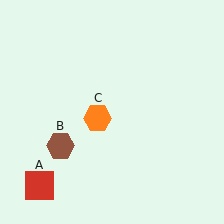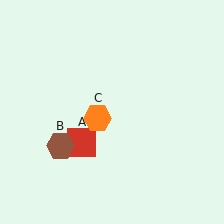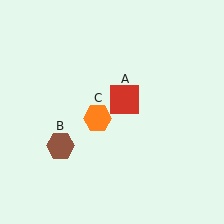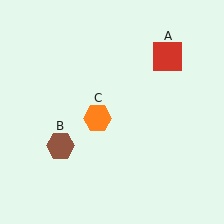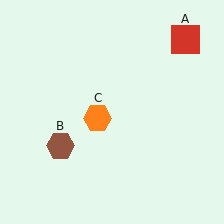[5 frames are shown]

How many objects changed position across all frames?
1 object changed position: red square (object A).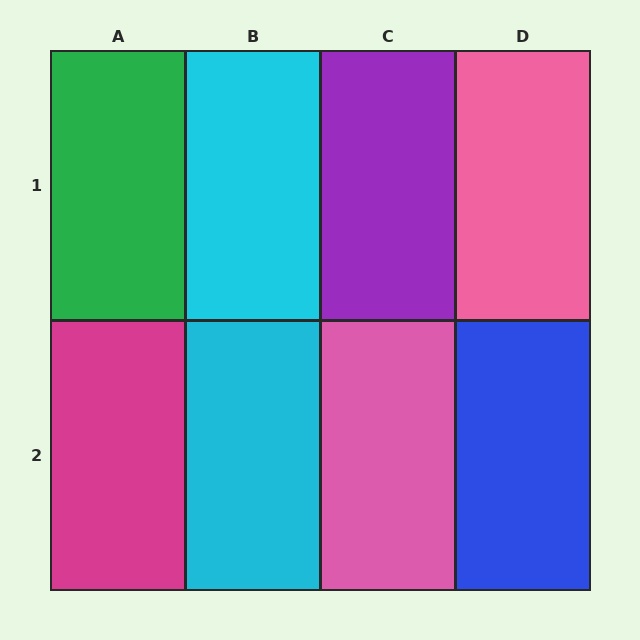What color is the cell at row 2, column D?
Blue.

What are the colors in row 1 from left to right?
Green, cyan, purple, pink.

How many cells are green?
1 cell is green.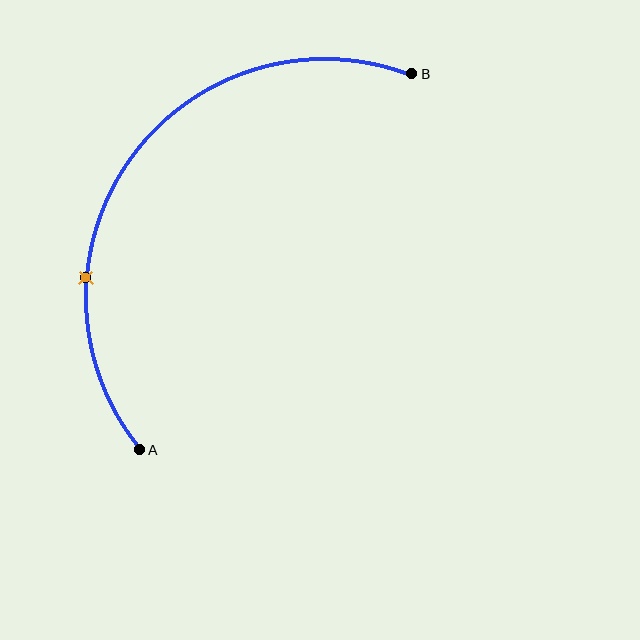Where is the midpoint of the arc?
The arc midpoint is the point on the curve farthest from the straight line joining A and B. It sits above and to the left of that line.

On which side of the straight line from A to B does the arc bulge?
The arc bulges above and to the left of the straight line connecting A and B.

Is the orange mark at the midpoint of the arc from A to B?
No. The orange mark lies on the arc but is closer to endpoint A. The arc midpoint would be at the point on the curve equidistant along the arc from both A and B.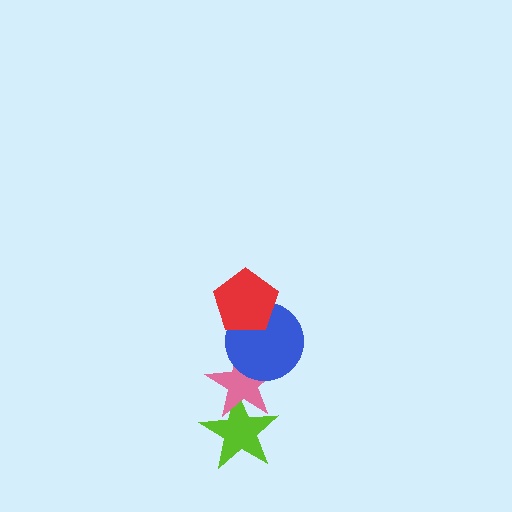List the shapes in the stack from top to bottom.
From top to bottom: the red pentagon, the blue circle, the pink star, the lime star.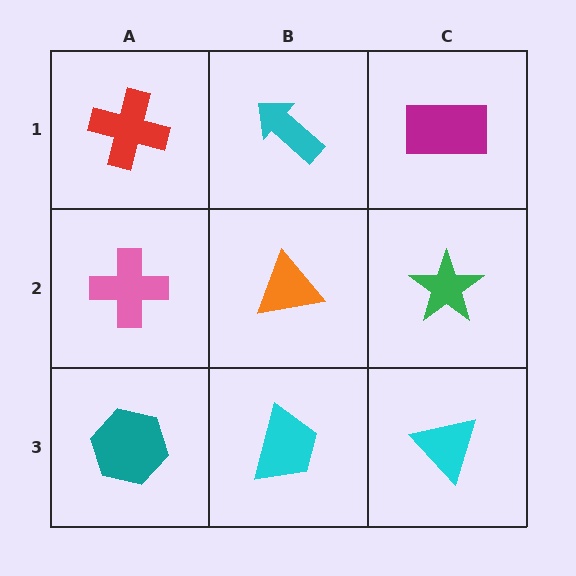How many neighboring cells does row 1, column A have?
2.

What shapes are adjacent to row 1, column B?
An orange triangle (row 2, column B), a red cross (row 1, column A), a magenta rectangle (row 1, column C).